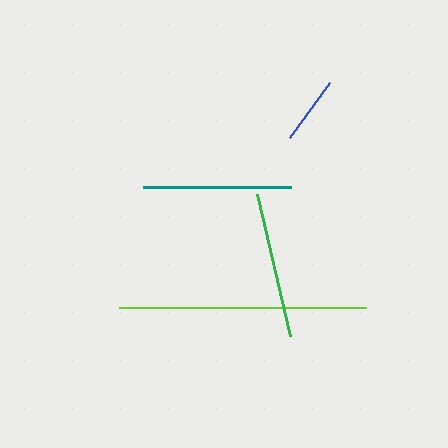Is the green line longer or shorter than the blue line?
The green line is longer than the blue line.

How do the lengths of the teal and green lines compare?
The teal and green lines are approximately the same length.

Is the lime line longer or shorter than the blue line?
The lime line is longer than the blue line.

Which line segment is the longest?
The lime line is the longest at approximately 247 pixels.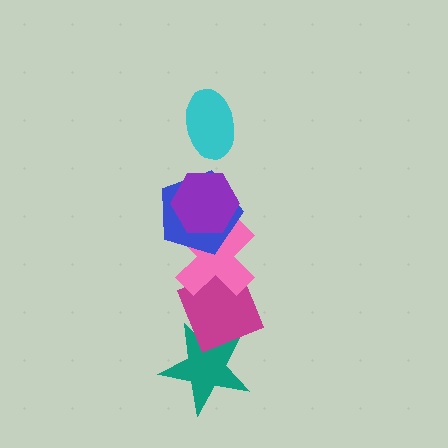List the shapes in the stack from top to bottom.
From top to bottom: the cyan ellipse, the purple hexagon, the blue pentagon, the pink cross, the magenta diamond, the teal star.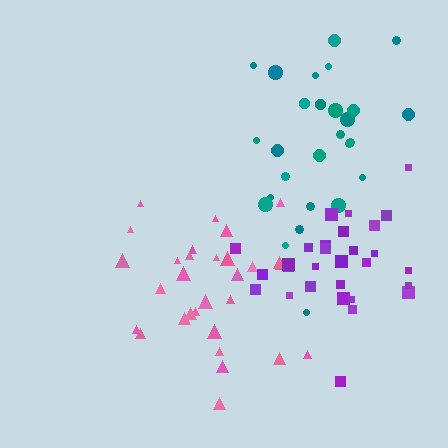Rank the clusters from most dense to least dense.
pink, purple, teal.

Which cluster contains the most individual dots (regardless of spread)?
Pink (30).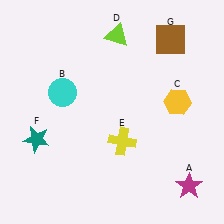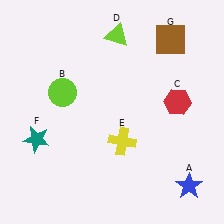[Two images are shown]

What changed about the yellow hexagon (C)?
In Image 1, C is yellow. In Image 2, it changed to red.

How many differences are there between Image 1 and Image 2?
There are 3 differences between the two images.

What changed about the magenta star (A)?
In Image 1, A is magenta. In Image 2, it changed to blue.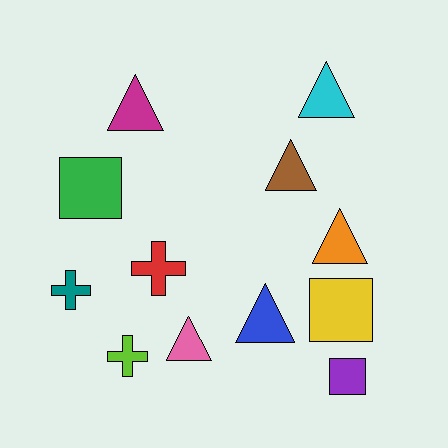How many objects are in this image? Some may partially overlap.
There are 12 objects.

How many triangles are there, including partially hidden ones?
There are 6 triangles.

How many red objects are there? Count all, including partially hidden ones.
There is 1 red object.